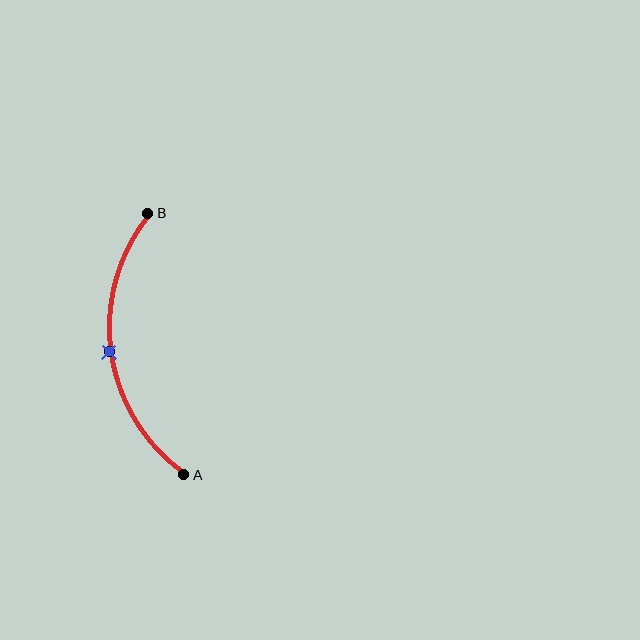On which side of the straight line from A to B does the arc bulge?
The arc bulges to the left of the straight line connecting A and B.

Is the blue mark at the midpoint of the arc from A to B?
Yes. The blue mark lies on the arc at equal arc-length from both A and B — it is the arc midpoint.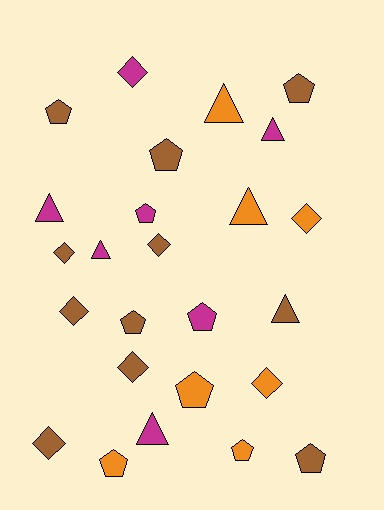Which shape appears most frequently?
Pentagon, with 10 objects.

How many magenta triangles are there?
There are 4 magenta triangles.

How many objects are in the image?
There are 25 objects.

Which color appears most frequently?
Brown, with 11 objects.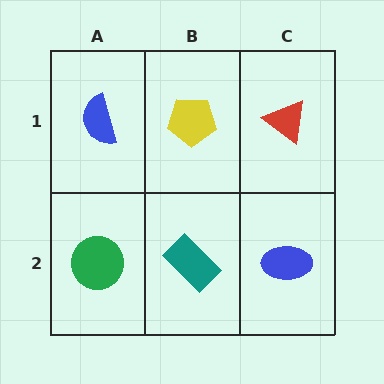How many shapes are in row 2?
3 shapes.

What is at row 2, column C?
A blue ellipse.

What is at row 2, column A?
A green circle.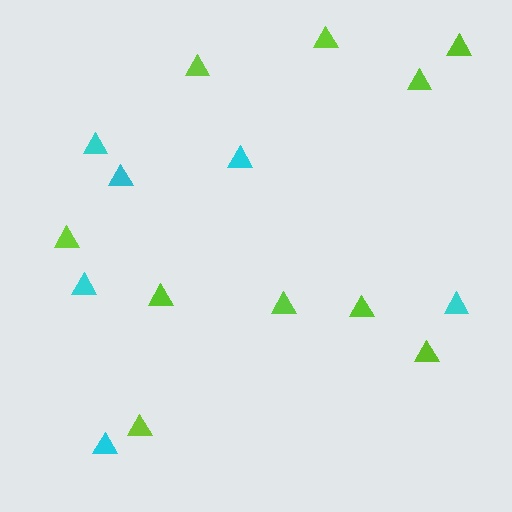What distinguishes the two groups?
There are 2 groups: one group of lime triangles (10) and one group of cyan triangles (6).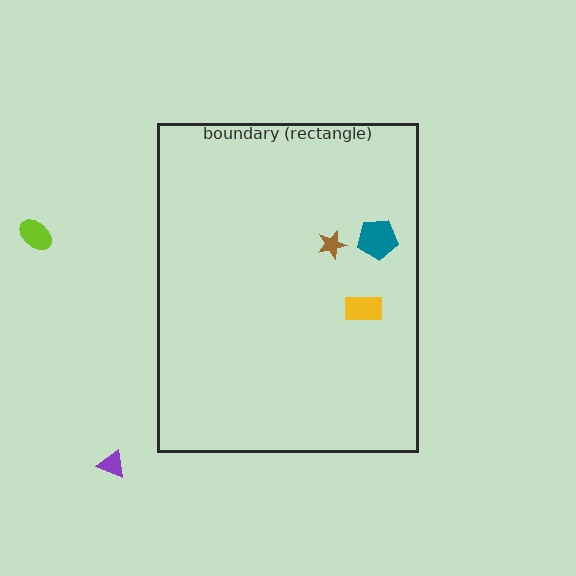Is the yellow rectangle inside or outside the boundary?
Inside.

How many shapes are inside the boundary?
3 inside, 2 outside.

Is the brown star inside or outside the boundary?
Inside.